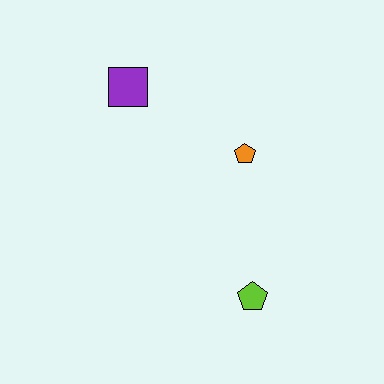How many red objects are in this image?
There are no red objects.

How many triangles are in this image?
There are no triangles.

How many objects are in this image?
There are 3 objects.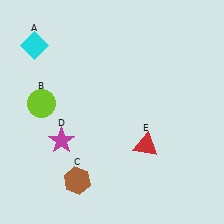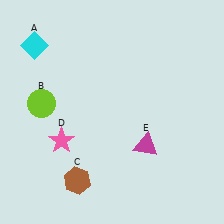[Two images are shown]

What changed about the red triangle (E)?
In Image 1, E is red. In Image 2, it changed to magenta.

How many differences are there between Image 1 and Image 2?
There are 2 differences between the two images.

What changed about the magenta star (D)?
In Image 1, D is magenta. In Image 2, it changed to pink.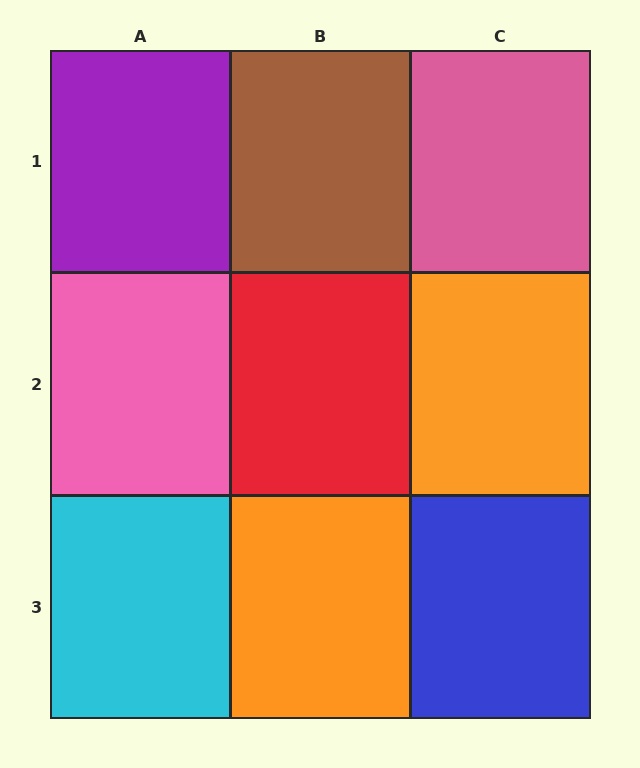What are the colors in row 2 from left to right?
Pink, red, orange.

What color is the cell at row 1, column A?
Purple.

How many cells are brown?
1 cell is brown.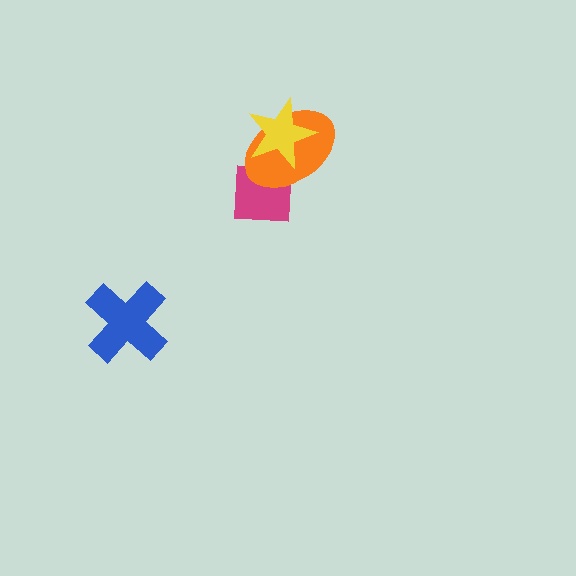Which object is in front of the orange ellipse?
The yellow star is in front of the orange ellipse.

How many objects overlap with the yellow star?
2 objects overlap with the yellow star.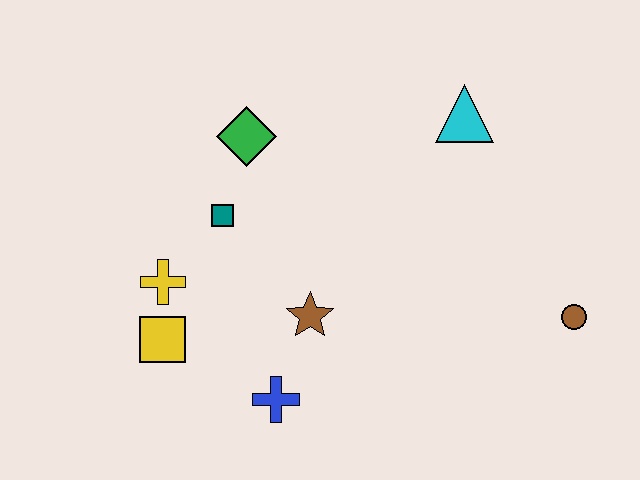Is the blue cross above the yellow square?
No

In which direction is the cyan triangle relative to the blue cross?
The cyan triangle is above the blue cross.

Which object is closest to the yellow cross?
The yellow square is closest to the yellow cross.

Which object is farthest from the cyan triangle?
The yellow square is farthest from the cyan triangle.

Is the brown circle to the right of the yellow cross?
Yes